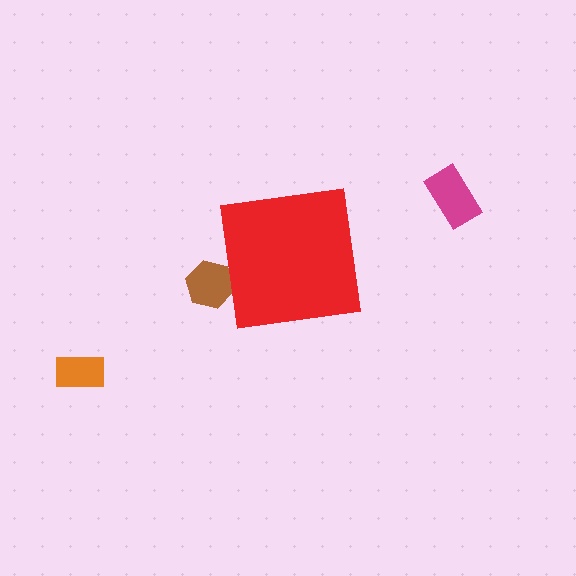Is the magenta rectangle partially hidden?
No, the magenta rectangle is fully visible.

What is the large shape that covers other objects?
A red square.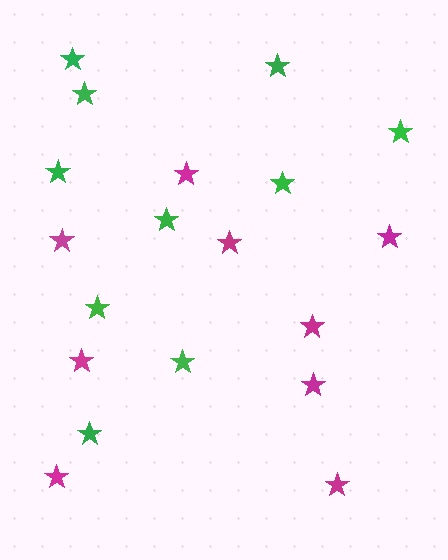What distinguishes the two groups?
There are 2 groups: one group of magenta stars (9) and one group of green stars (10).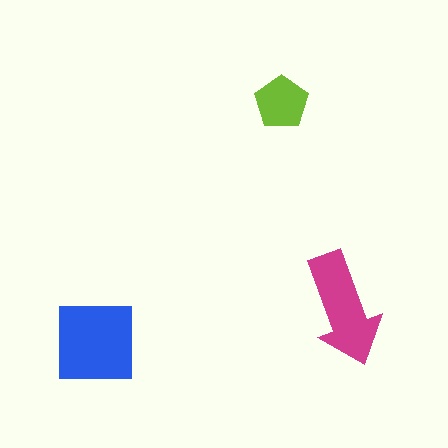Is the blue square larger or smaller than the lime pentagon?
Larger.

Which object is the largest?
The blue square.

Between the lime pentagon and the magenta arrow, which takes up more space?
The magenta arrow.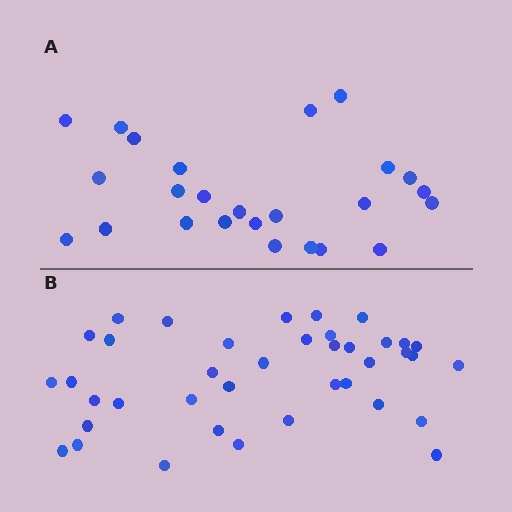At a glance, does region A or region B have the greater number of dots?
Region B (the bottom region) has more dots.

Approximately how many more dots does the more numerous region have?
Region B has approximately 15 more dots than region A.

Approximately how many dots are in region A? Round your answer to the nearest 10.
About 20 dots. (The exact count is 25, which rounds to 20.)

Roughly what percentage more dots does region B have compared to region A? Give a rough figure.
About 55% more.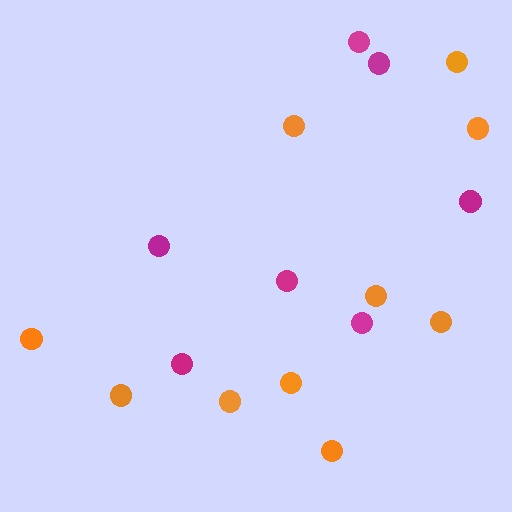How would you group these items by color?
There are 2 groups: one group of magenta circles (7) and one group of orange circles (10).